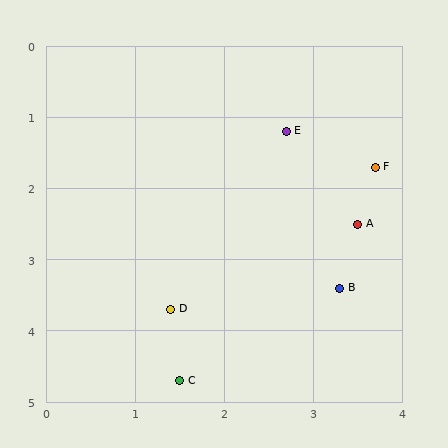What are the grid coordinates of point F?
Point F is at approximately (3.7, 1.7).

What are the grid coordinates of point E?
Point E is at approximately (2.7, 1.2).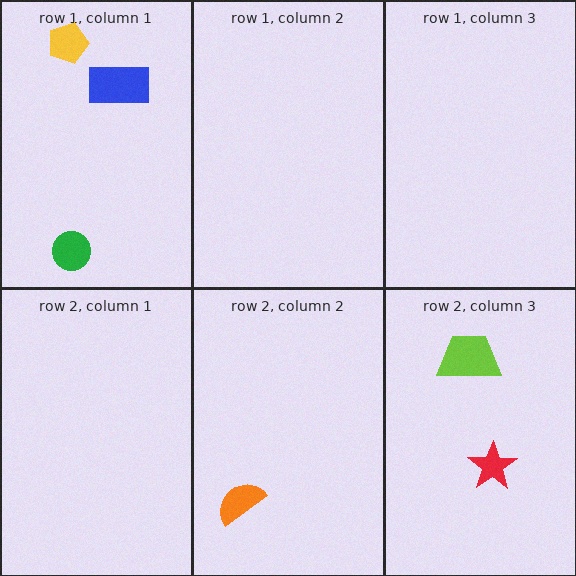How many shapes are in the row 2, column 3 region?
2.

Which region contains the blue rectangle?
The row 1, column 1 region.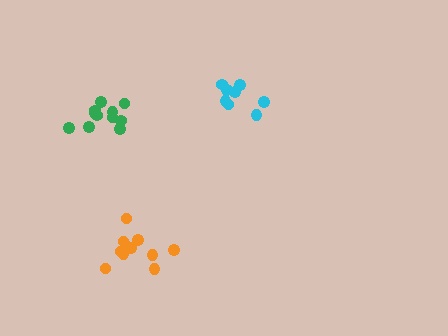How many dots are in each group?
Group 1: 12 dots, Group 2: 8 dots, Group 3: 11 dots (31 total).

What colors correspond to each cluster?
The clusters are colored: green, cyan, orange.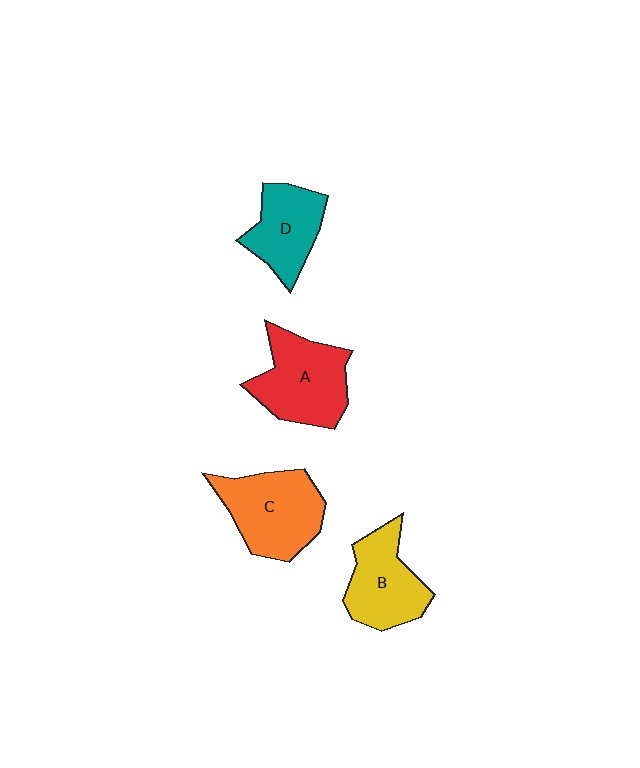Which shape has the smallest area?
Shape D (teal).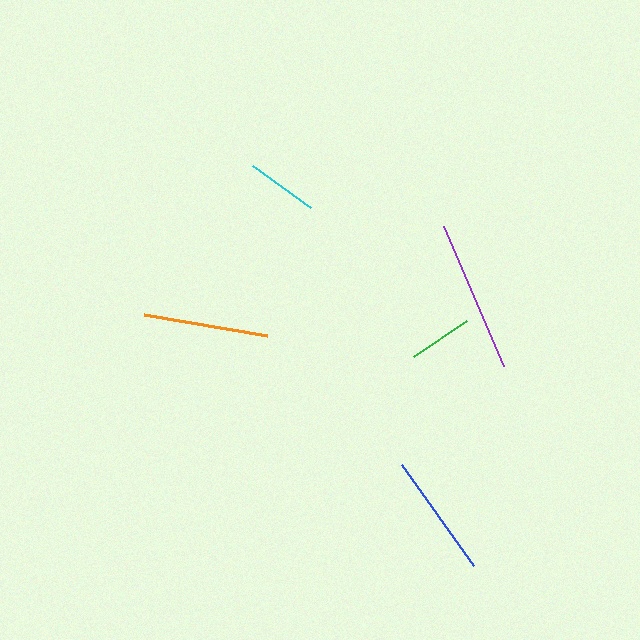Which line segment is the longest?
The purple line is the longest at approximately 152 pixels.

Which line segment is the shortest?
The green line is the shortest at approximately 64 pixels.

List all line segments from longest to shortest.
From longest to shortest: purple, orange, blue, cyan, green.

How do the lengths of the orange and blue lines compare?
The orange and blue lines are approximately the same length.